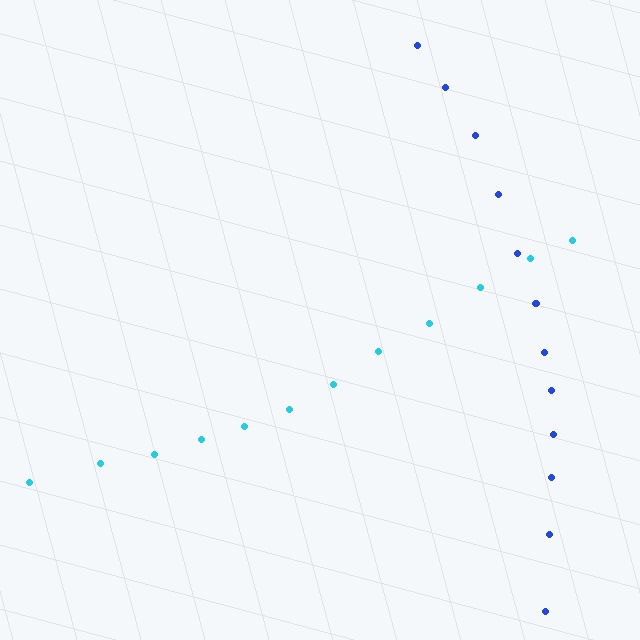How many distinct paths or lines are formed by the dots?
There are 2 distinct paths.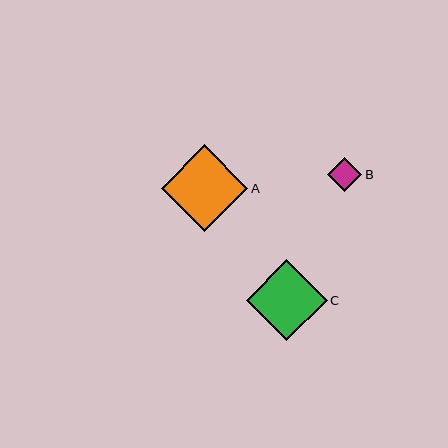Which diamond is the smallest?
Diamond B is the smallest with a size of approximately 35 pixels.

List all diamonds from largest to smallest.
From largest to smallest: A, C, B.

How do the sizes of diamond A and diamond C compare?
Diamond A and diamond C are approximately the same size.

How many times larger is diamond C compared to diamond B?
Diamond C is approximately 2.3 times the size of diamond B.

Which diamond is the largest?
Diamond A is the largest with a size of approximately 87 pixels.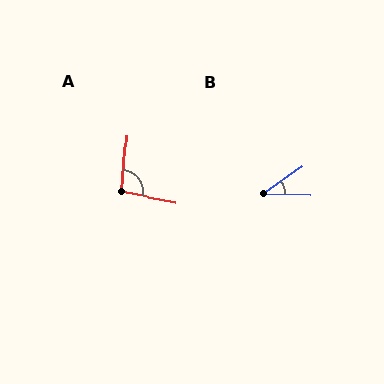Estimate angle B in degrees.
Approximately 37 degrees.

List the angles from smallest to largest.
B (37°), A (96°).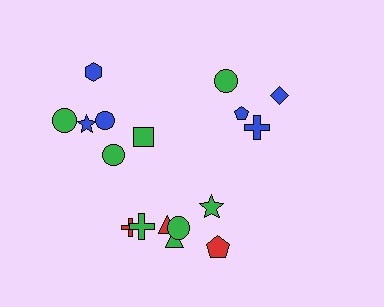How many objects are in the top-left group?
There are 6 objects.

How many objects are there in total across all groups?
There are 17 objects.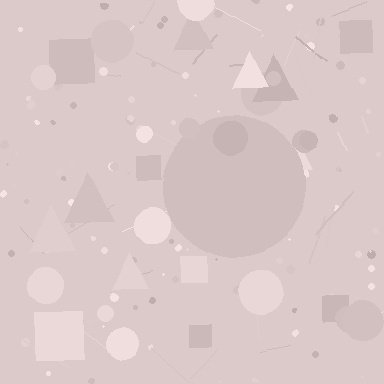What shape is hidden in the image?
A circle is hidden in the image.